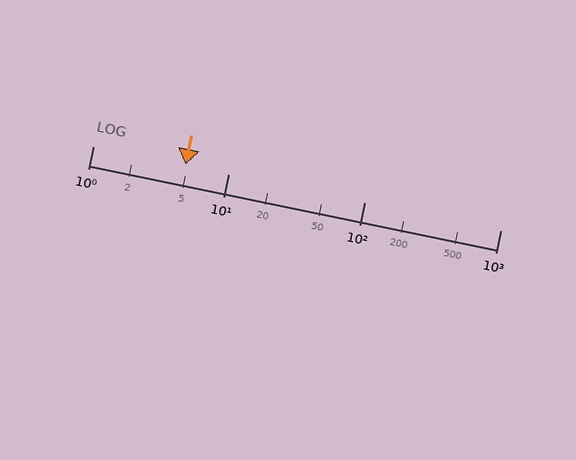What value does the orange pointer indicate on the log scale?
The pointer indicates approximately 4.8.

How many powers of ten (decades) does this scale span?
The scale spans 3 decades, from 1 to 1000.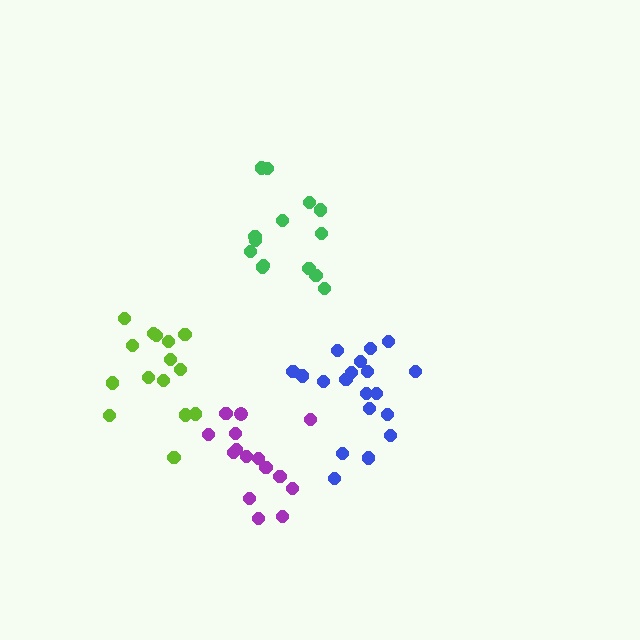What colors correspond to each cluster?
The clusters are colored: purple, green, lime, blue.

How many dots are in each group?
Group 1: 15 dots, Group 2: 14 dots, Group 3: 15 dots, Group 4: 19 dots (63 total).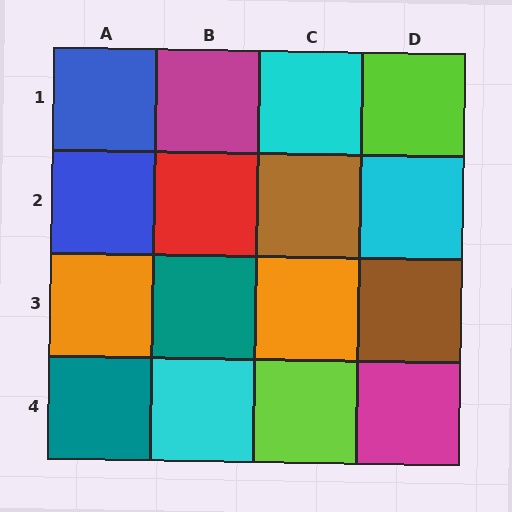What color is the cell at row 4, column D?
Magenta.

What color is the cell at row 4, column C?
Lime.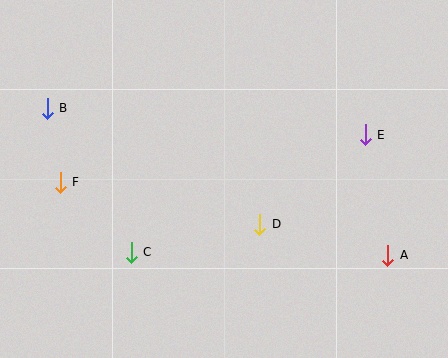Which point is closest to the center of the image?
Point D at (260, 224) is closest to the center.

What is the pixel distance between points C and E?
The distance between C and E is 262 pixels.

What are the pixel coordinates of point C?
Point C is at (131, 252).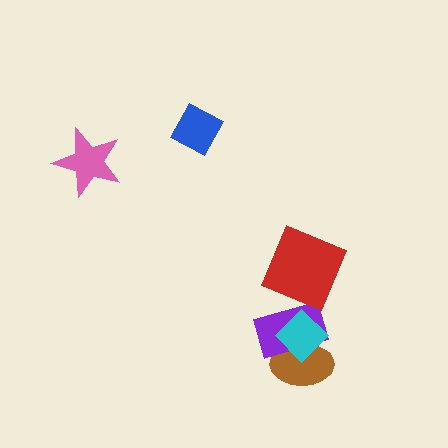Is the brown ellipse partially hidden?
Yes, it is partially covered by another shape.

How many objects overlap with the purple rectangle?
2 objects overlap with the purple rectangle.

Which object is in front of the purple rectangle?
The cyan diamond is in front of the purple rectangle.